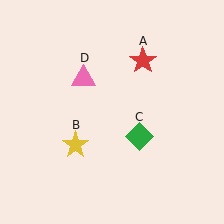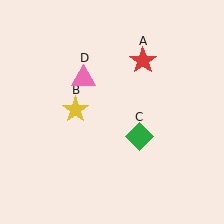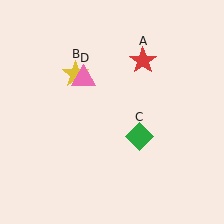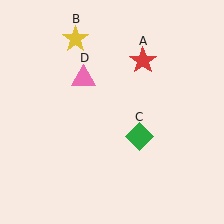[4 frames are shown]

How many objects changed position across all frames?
1 object changed position: yellow star (object B).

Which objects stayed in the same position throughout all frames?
Red star (object A) and green diamond (object C) and pink triangle (object D) remained stationary.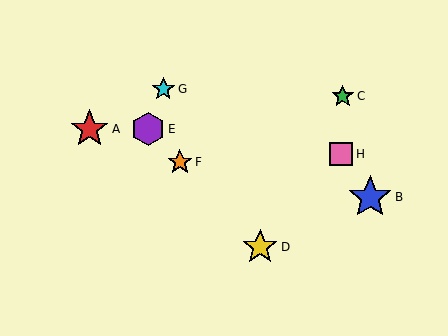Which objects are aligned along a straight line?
Objects D, E, F are aligned along a straight line.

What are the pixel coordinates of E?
Object E is at (148, 129).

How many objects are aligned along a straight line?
3 objects (D, E, F) are aligned along a straight line.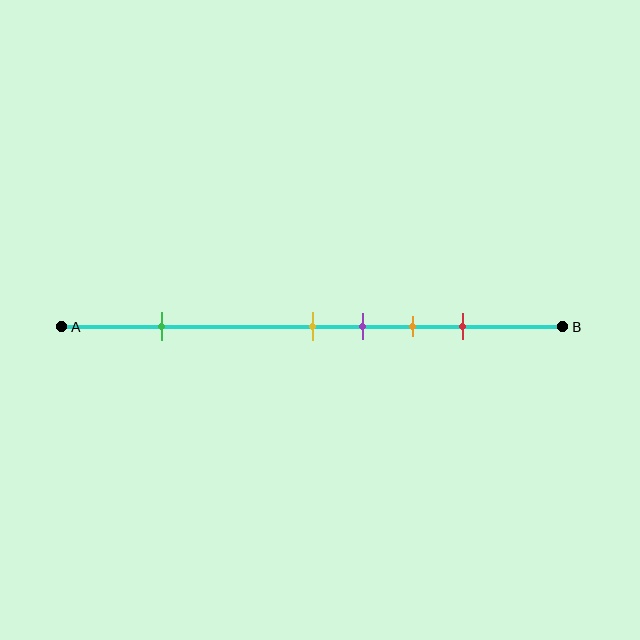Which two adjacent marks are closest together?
The yellow and purple marks are the closest adjacent pair.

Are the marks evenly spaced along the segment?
No, the marks are not evenly spaced.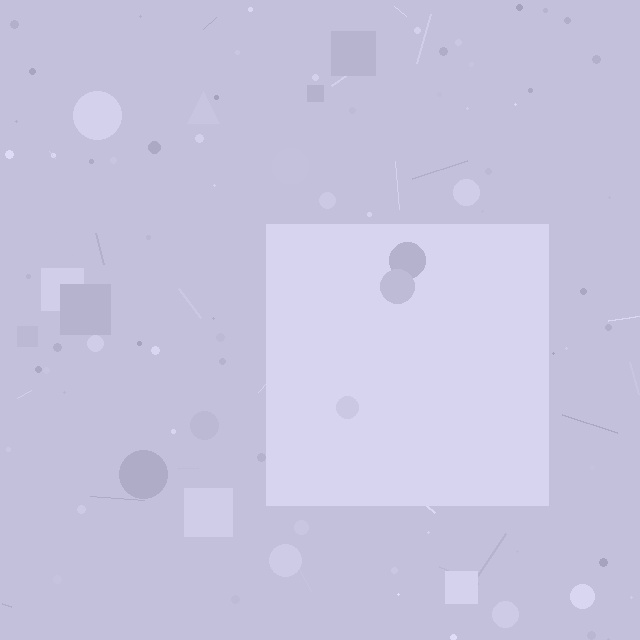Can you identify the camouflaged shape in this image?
The camouflaged shape is a square.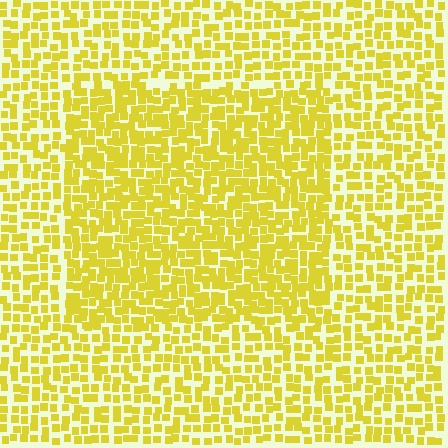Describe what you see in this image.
The image contains small yellow elements arranged at two different densities. A rectangle-shaped region is visible where the elements are more densely packed than the surrounding area.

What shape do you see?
I see a rectangle.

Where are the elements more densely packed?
The elements are more densely packed inside the rectangle boundary.